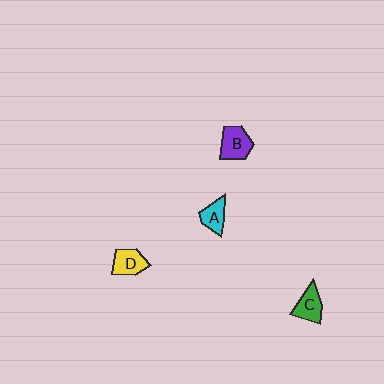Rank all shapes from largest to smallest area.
From largest to smallest: B (purple), C (green), D (yellow), A (cyan).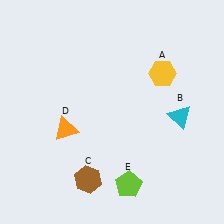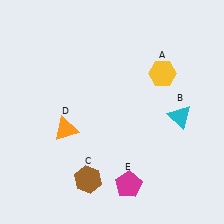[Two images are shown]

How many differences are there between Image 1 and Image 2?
There is 1 difference between the two images.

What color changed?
The pentagon (E) changed from lime in Image 1 to magenta in Image 2.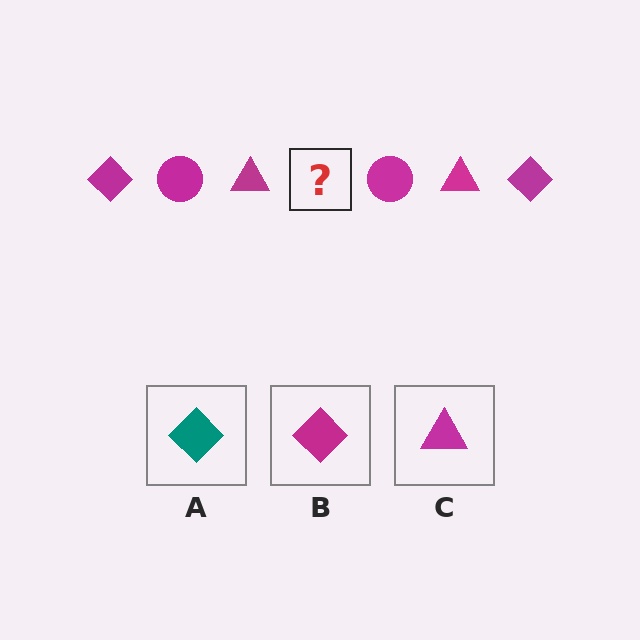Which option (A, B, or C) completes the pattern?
B.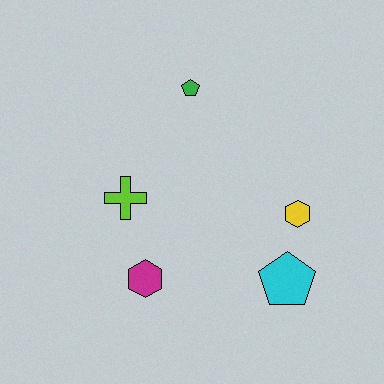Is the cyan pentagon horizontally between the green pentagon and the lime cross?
No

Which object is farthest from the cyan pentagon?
The green pentagon is farthest from the cyan pentagon.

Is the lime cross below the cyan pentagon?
No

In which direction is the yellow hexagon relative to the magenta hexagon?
The yellow hexagon is to the right of the magenta hexagon.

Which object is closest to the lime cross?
The magenta hexagon is closest to the lime cross.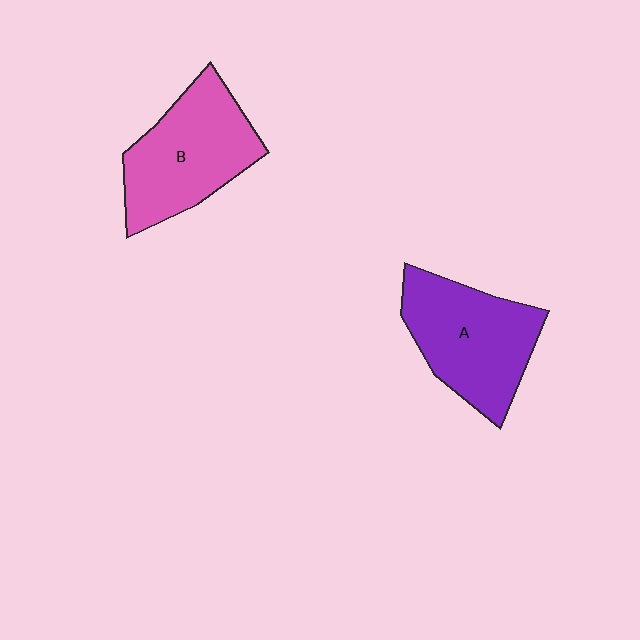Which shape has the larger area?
Shape A (purple).